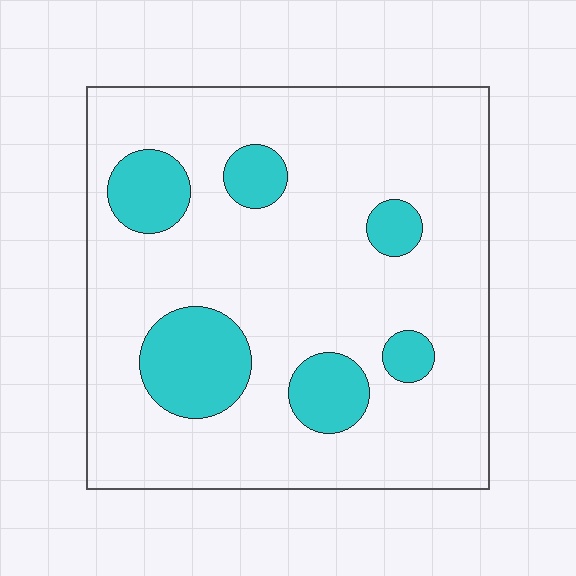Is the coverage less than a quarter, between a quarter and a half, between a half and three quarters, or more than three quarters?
Less than a quarter.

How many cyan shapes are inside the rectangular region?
6.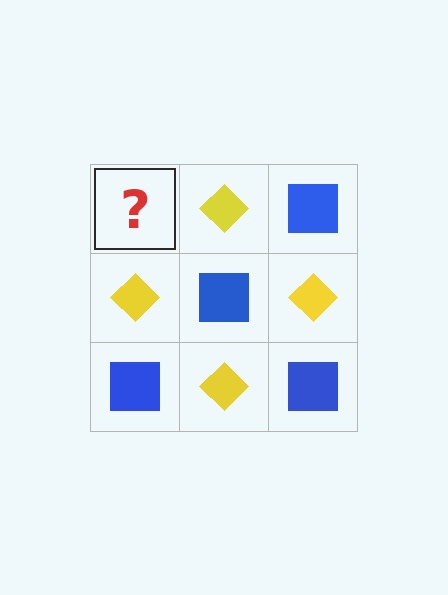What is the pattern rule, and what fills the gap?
The rule is that it alternates blue square and yellow diamond in a checkerboard pattern. The gap should be filled with a blue square.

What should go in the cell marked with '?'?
The missing cell should contain a blue square.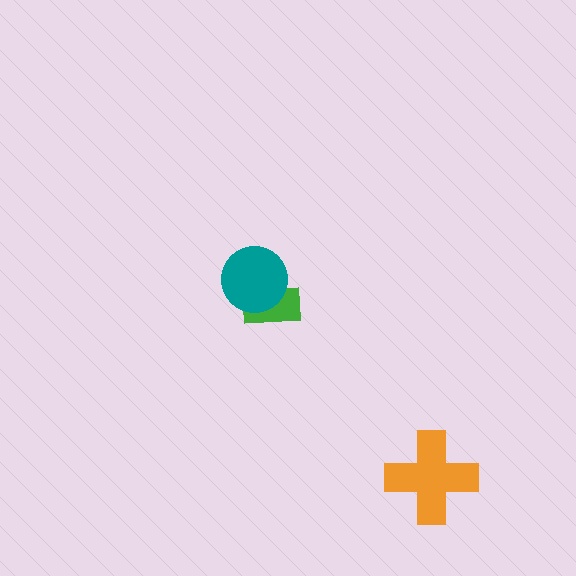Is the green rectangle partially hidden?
Yes, it is partially covered by another shape.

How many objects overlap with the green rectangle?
1 object overlaps with the green rectangle.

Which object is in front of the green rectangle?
The teal circle is in front of the green rectangle.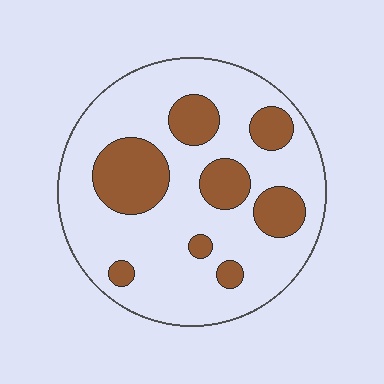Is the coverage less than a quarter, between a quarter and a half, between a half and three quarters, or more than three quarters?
Between a quarter and a half.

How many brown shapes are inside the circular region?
8.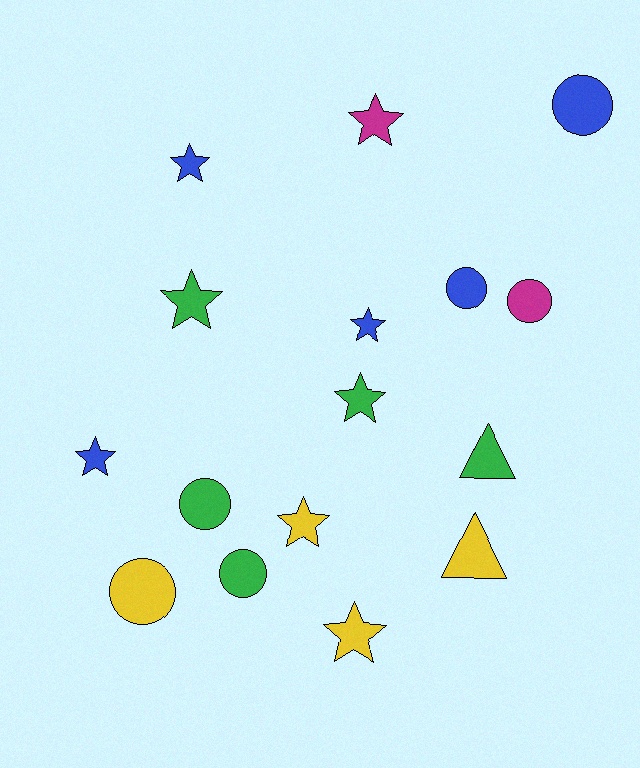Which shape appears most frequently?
Star, with 8 objects.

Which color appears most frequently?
Green, with 5 objects.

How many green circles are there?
There are 2 green circles.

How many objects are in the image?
There are 16 objects.